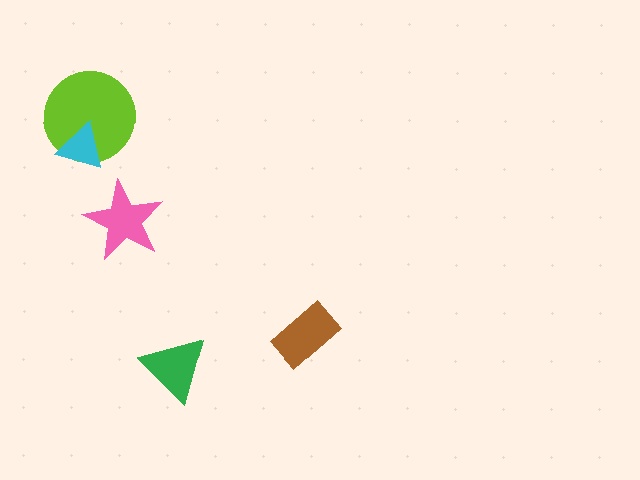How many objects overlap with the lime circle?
1 object overlaps with the lime circle.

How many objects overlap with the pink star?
0 objects overlap with the pink star.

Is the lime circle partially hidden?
Yes, it is partially covered by another shape.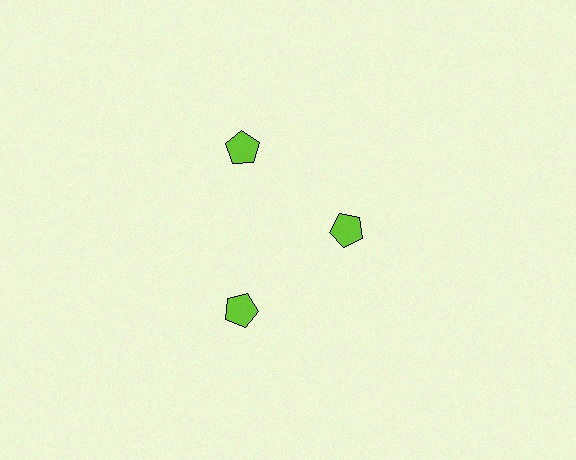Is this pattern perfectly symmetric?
No. The 3 lime pentagons are arranged in a ring, but one element near the 3 o'clock position is pulled inward toward the center, breaking the 3-fold rotational symmetry.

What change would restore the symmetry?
The symmetry would be restored by moving it outward, back onto the ring so that all 3 pentagons sit at equal angles and equal distance from the center.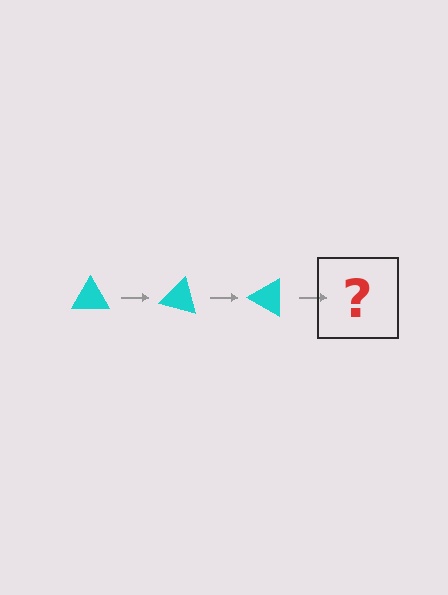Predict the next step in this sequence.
The next step is a cyan triangle rotated 45 degrees.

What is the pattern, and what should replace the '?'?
The pattern is that the triangle rotates 15 degrees each step. The '?' should be a cyan triangle rotated 45 degrees.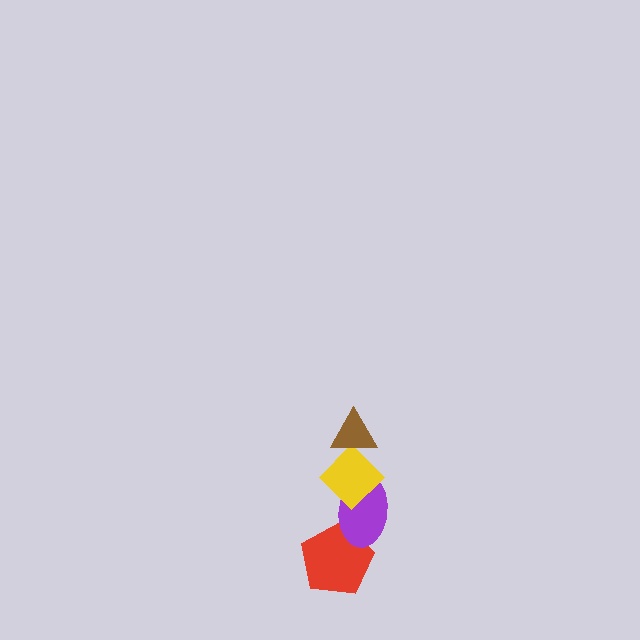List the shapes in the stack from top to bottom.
From top to bottom: the brown triangle, the yellow diamond, the purple ellipse, the red pentagon.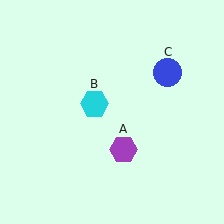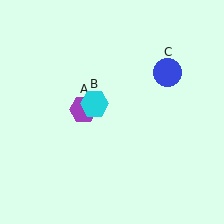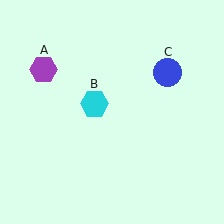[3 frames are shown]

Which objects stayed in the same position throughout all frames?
Cyan hexagon (object B) and blue circle (object C) remained stationary.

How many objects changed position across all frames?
1 object changed position: purple hexagon (object A).